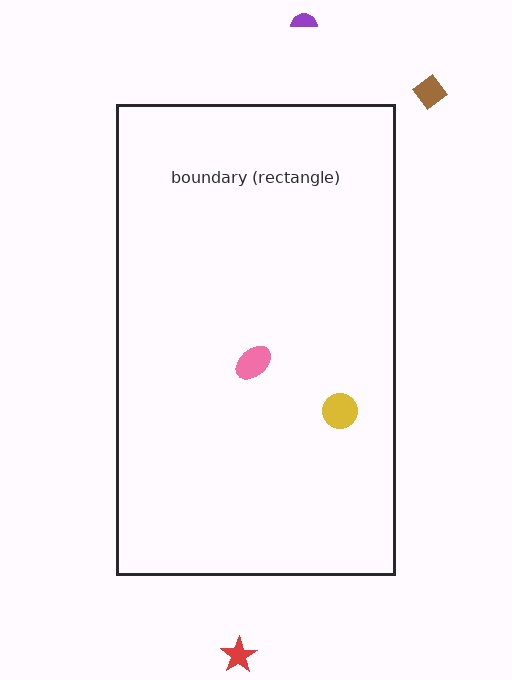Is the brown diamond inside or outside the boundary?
Outside.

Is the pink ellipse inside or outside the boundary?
Inside.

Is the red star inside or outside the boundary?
Outside.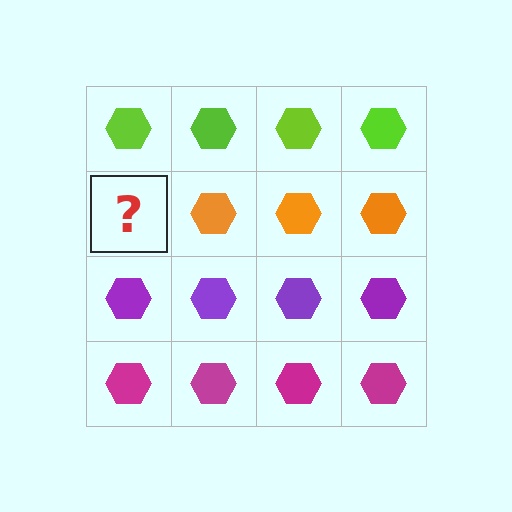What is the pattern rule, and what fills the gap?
The rule is that each row has a consistent color. The gap should be filled with an orange hexagon.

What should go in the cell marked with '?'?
The missing cell should contain an orange hexagon.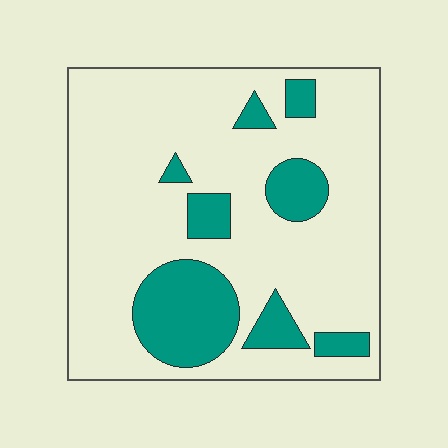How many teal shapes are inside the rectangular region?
8.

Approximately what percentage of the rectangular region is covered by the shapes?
Approximately 20%.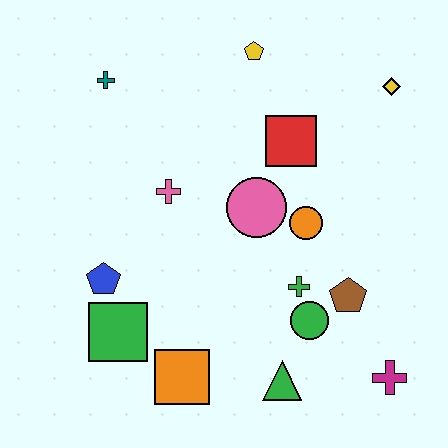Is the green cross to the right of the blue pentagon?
Yes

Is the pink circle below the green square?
No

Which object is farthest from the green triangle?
The teal cross is farthest from the green triangle.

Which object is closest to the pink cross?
The pink circle is closest to the pink cross.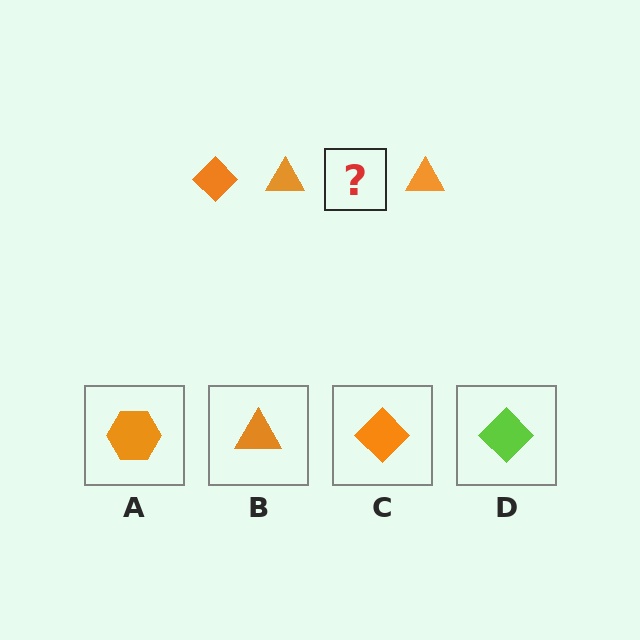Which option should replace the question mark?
Option C.